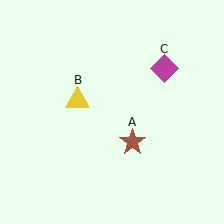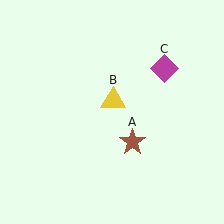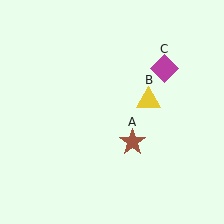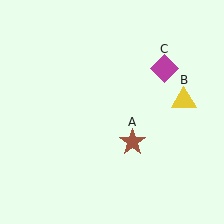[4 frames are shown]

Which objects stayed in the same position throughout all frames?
Brown star (object A) and magenta diamond (object C) remained stationary.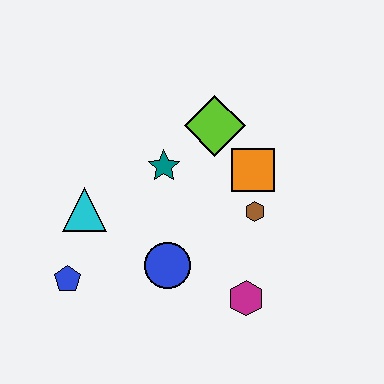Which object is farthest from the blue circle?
The lime diamond is farthest from the blue circle.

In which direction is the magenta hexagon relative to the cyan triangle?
The magenta hexagon is to the right of the cyan triangle.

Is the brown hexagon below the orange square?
Yes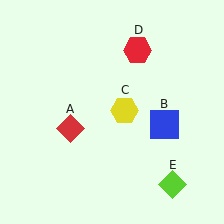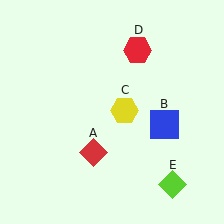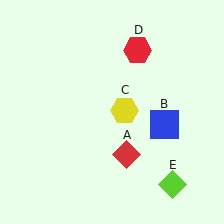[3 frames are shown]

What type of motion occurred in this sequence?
The red diamond (object A) rotated counterclockwise around the center of the scene.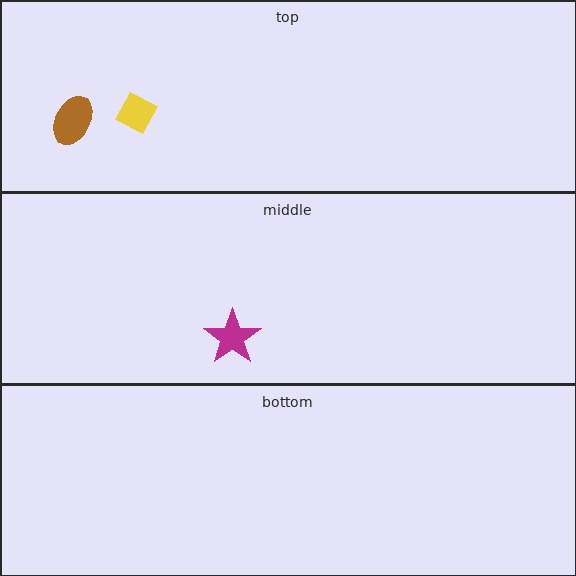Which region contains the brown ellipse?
The top region.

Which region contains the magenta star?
The middle region.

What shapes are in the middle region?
The magenta star.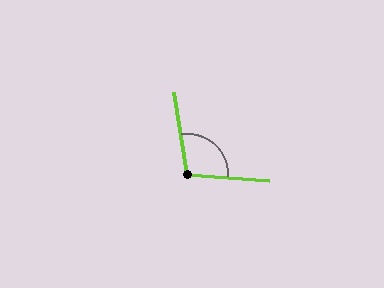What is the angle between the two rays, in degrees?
Approximately 103 degrees.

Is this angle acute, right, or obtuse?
It is obtuse.